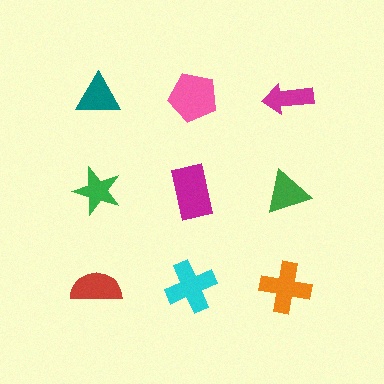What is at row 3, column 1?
A red semicircle.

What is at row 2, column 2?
A magenta rectangle.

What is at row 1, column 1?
A teal triangle.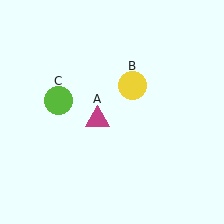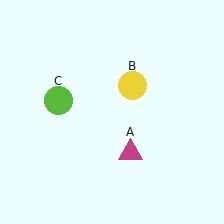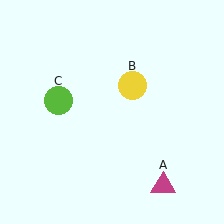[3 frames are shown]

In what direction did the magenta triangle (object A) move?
The magenta triangle (object A) moved down and to the right.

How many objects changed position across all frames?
1 object changed position: magenta triangle (object A).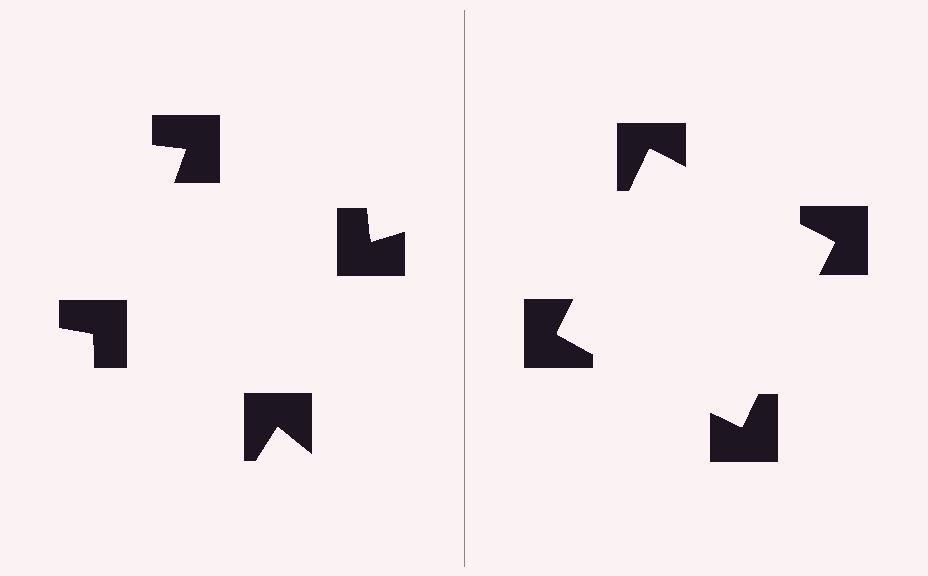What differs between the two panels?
The notched squares are positioned identically on both sides; only the wedge orientations differ. On the right they align to a square; on the left they are misaligned.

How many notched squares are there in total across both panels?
8 — 4 on each side.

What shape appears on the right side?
An illusory square.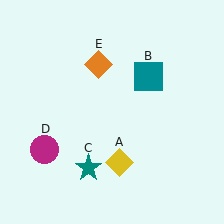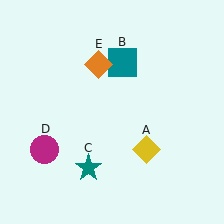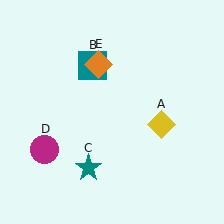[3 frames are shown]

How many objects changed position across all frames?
2 objects changed position: yellow diamond (object A), teal square (object B).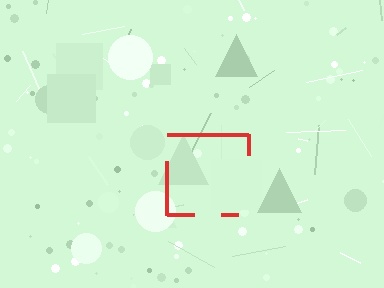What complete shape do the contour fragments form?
The contour fragments form a square.